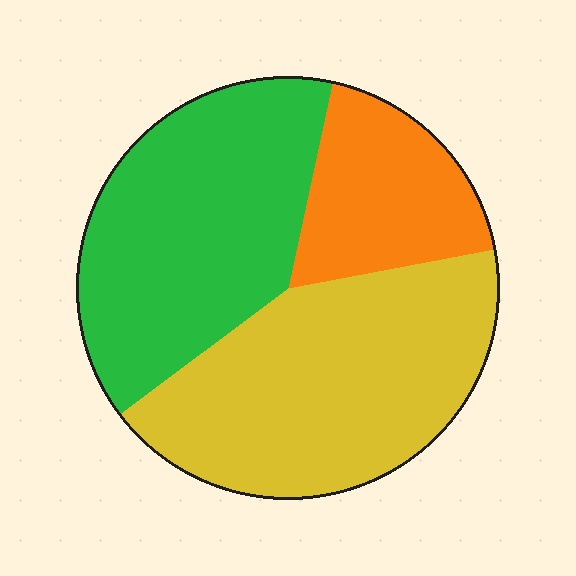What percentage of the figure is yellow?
Yellow covers around 45% of the figure.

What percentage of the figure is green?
Green covers roughly 40% of the figure.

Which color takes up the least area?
Orange, at roughly 20%.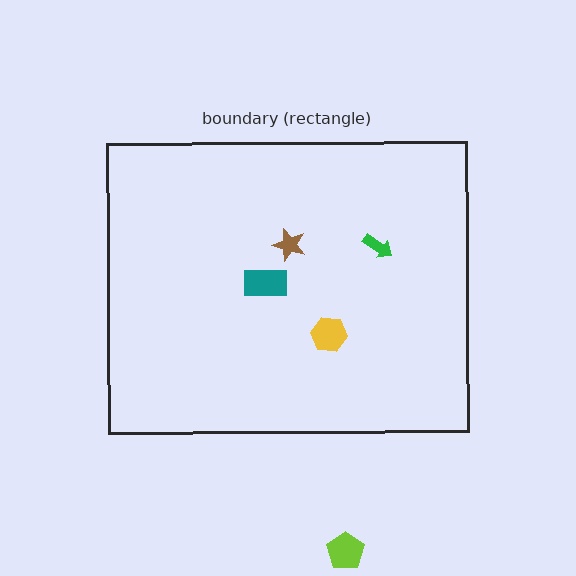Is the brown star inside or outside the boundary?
Inside.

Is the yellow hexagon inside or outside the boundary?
Inside.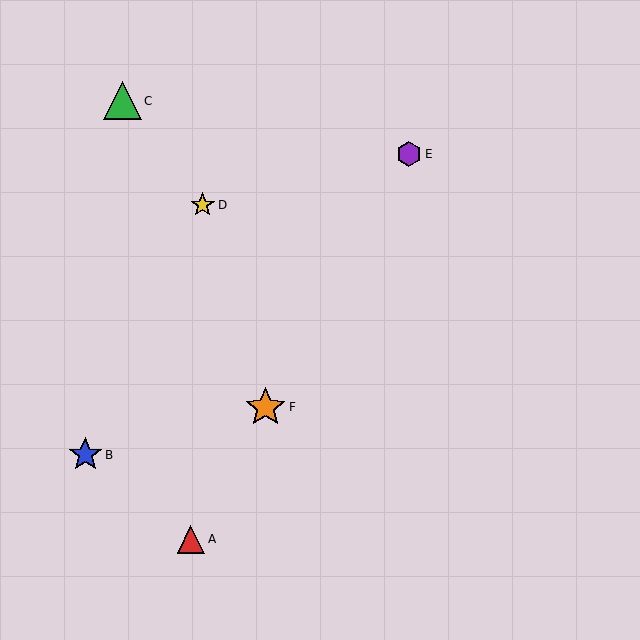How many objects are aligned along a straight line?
3 objects (A, E, F) are aligned along a straight line.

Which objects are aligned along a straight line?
Objects A, E, F are aligned along a straight line.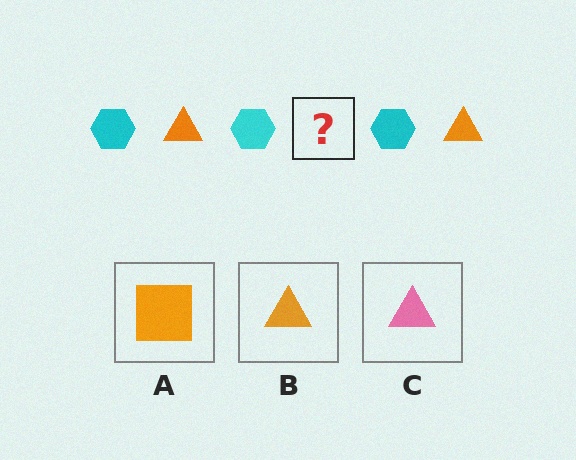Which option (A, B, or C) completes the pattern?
B.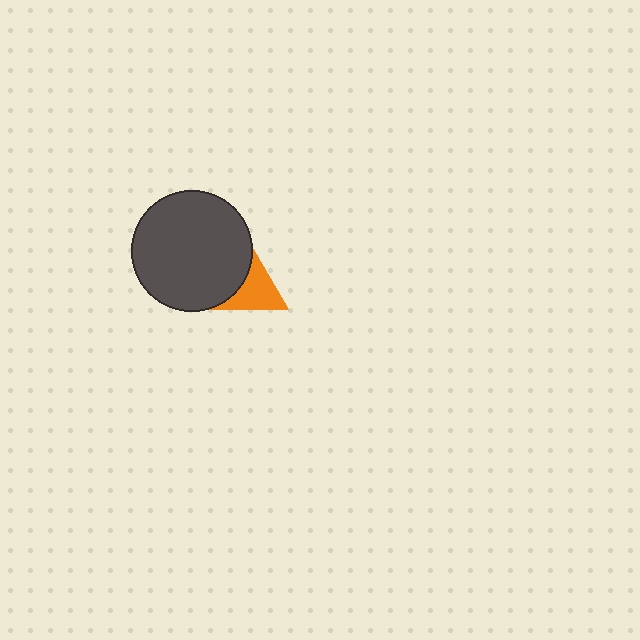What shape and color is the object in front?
The object in front is a dark gray circle.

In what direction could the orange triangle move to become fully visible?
The orange triangle could move right. That would shift it out from behind the dark gray circle entirely.